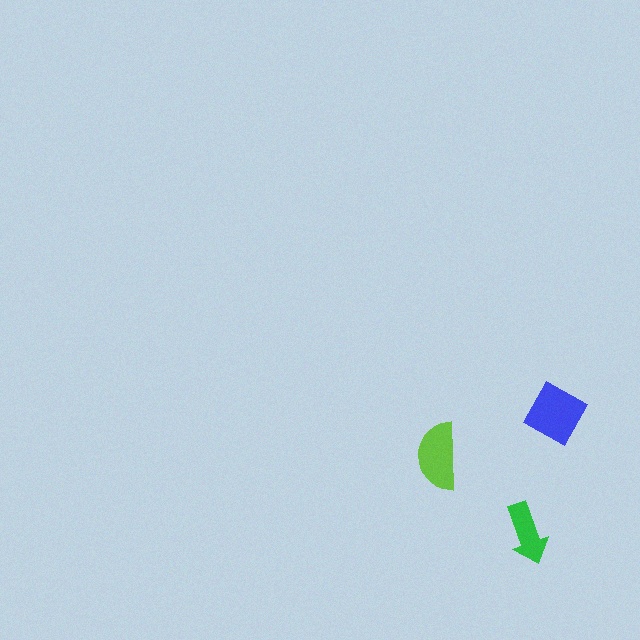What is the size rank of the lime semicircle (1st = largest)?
2nd.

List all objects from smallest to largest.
The green arrow, the lime semicircle, the blue square.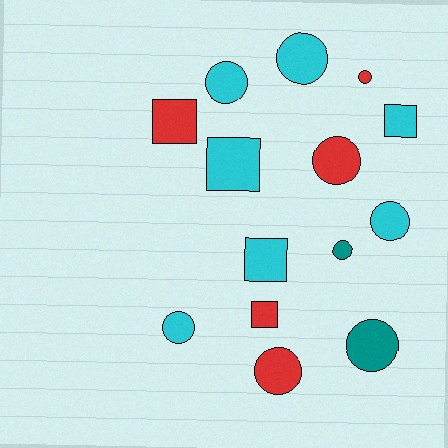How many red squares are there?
There are 2 red squares.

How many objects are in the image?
There are 14 objects.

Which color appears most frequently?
Cyan, with 7 objects.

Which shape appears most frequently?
Circle, with 9 objects.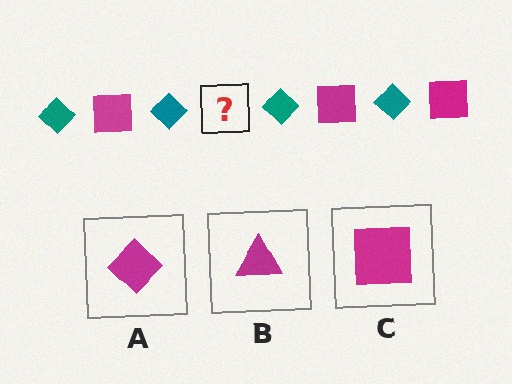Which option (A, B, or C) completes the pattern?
C.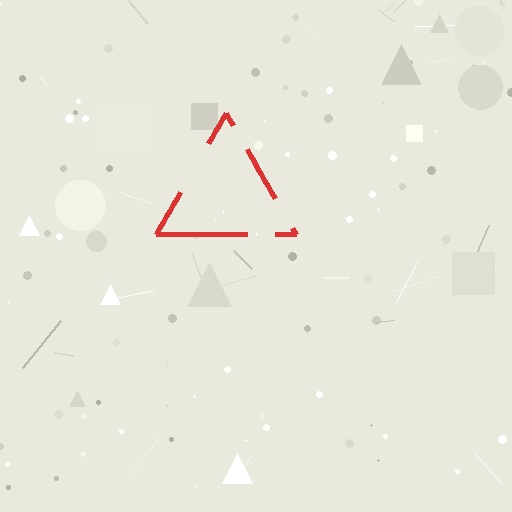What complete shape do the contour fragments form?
The contour fragments form a triangle.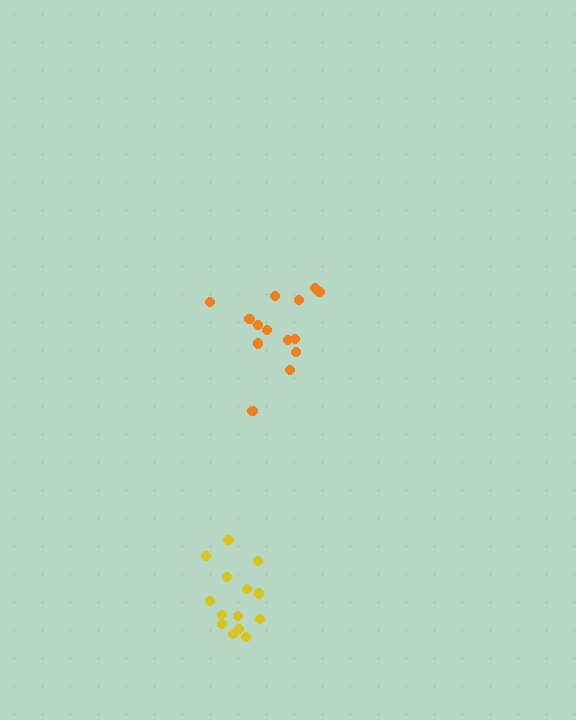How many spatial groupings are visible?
There are 2 spatial groupings.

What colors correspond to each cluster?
The clusters are colored: orange, yellow.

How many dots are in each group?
Group 1: 14 dots, Group 2: 14 dots (28 total).